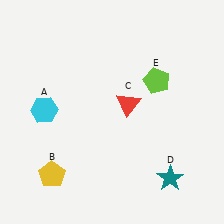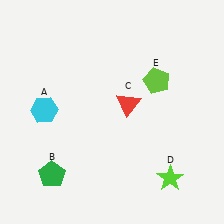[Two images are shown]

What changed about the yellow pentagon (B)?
In Image 1, B is yellow. In Image 2, it changed to green.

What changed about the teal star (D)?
In Image 1, D is teal. In Image 2, it changed to lime.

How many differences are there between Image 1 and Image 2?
There are 2 differences between the two images.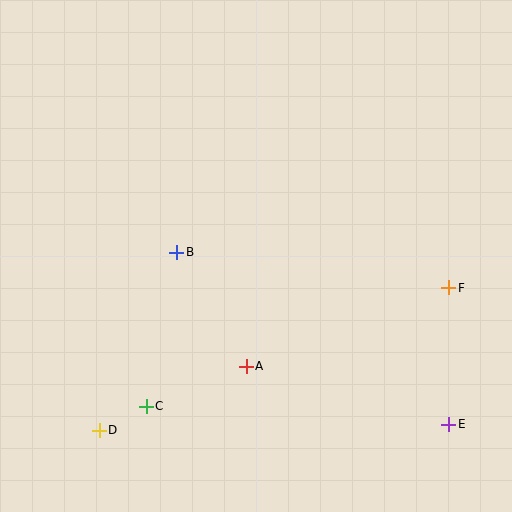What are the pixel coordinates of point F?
Point F is at (449, 288).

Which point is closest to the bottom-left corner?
Point D is closest to the bottom-left corner.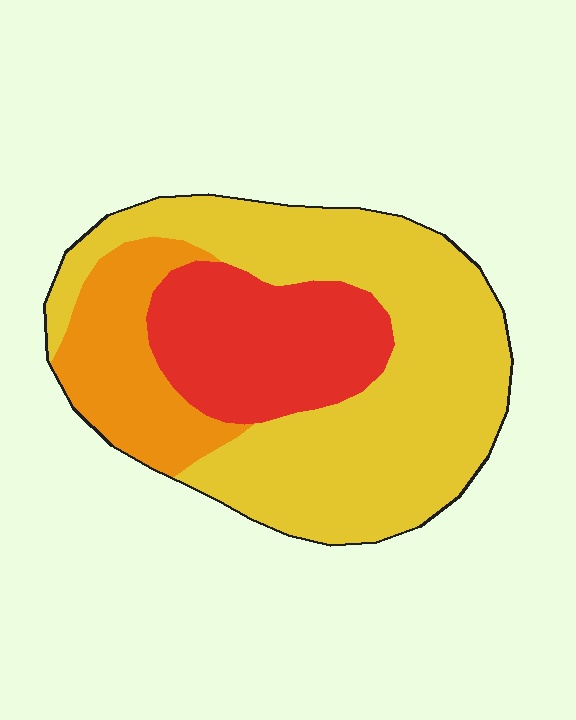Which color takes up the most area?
Yellow, at roughly 60%.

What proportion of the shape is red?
Red takes up about one quarter (1/4) of the shape.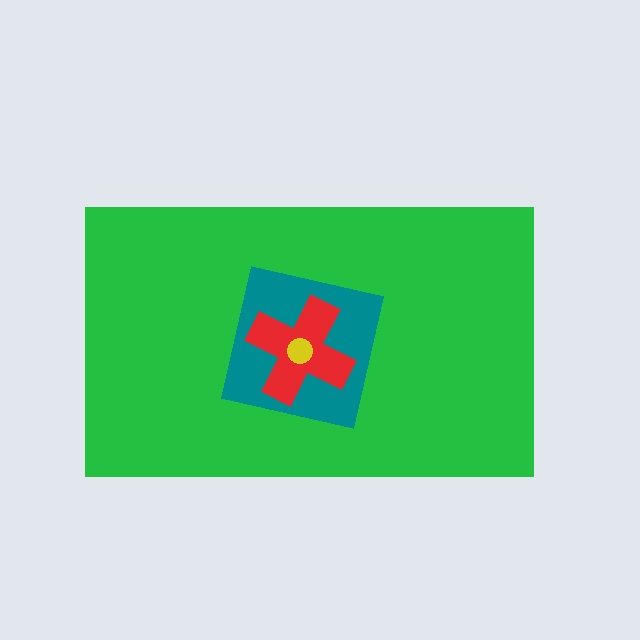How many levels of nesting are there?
4.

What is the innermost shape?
The yellow circle.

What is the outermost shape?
The green rectangle.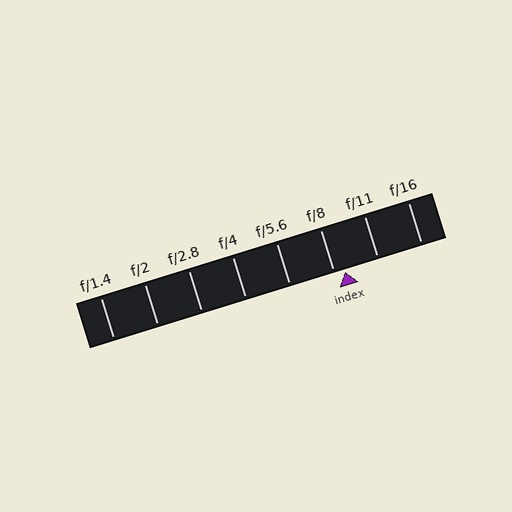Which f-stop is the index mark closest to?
The index mark is closest to f/8.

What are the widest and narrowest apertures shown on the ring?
The widest aperture shown is f/1.4 and the narrowest is f/16.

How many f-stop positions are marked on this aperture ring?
There are 8 f-stop positions marked.